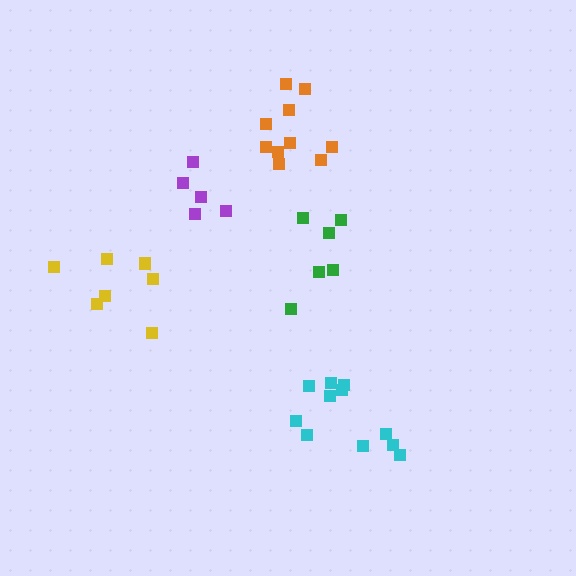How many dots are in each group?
Group 1: 6 dots, Group 2: 11 dots, Group 3: 5 dots, Group 4: 7 dots, Group 5: 10 dots (39 total).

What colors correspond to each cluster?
The clusters are colored: green, cyan, purple, yellow, orange.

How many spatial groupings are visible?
There are 5 spatial groupings.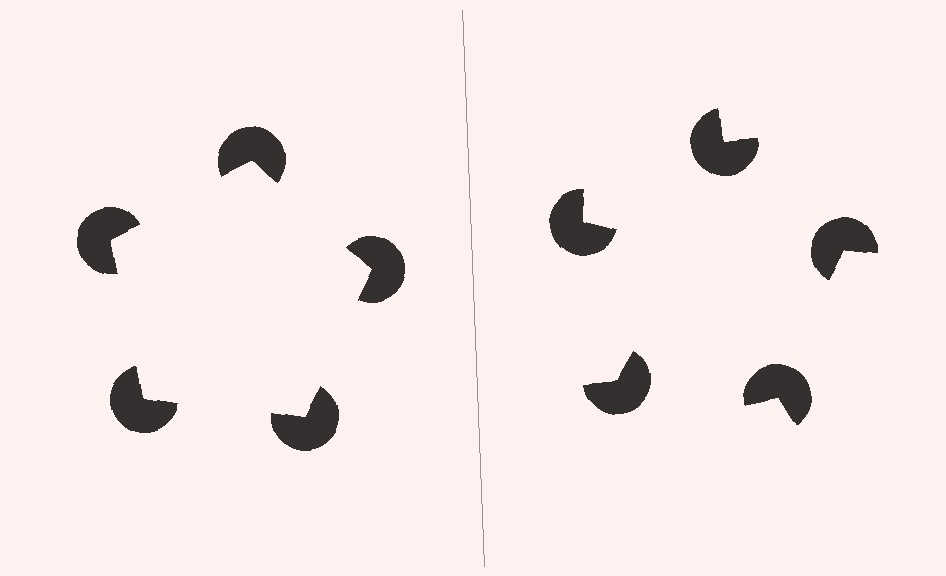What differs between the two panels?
The pac-man discs are positioned identically on both sides; only the wedge orientations differ. On the left they align to a pentagon; on the right they are misaligned.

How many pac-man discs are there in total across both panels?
10 — 5 on each side.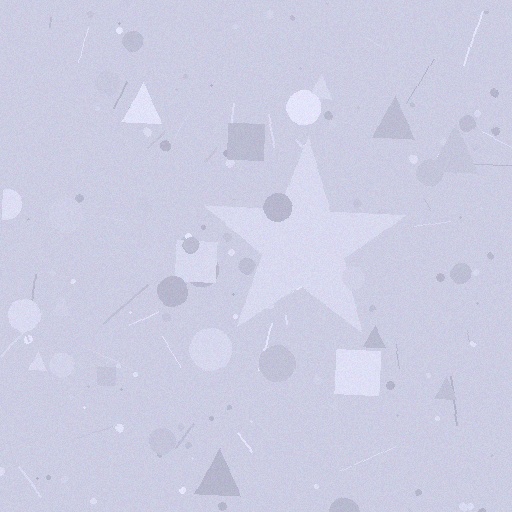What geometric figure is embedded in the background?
A star is embedded in the background.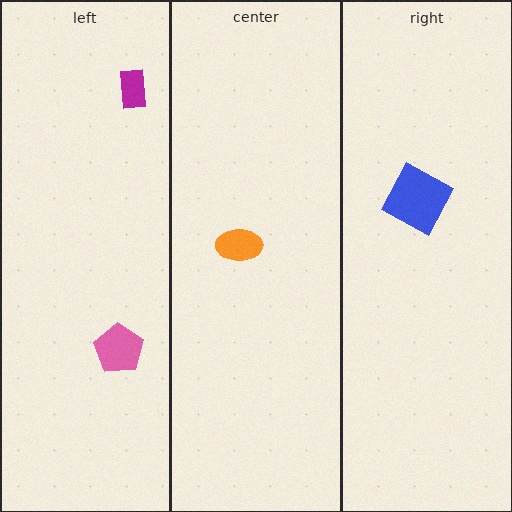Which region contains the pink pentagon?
The left region.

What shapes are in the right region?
The blue square.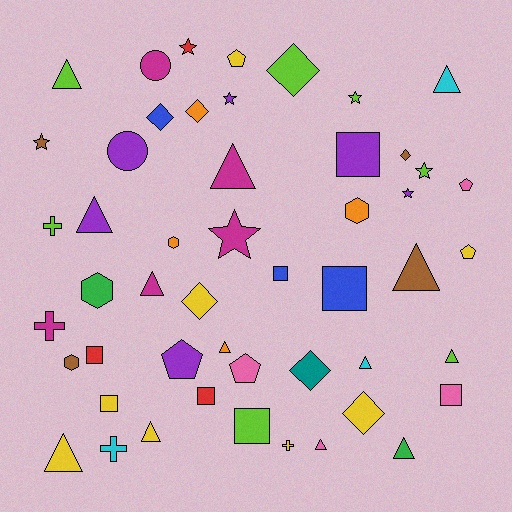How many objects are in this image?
There are 50 objects.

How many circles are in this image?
There are 2 circles.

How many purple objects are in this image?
There are 6 purple objects.